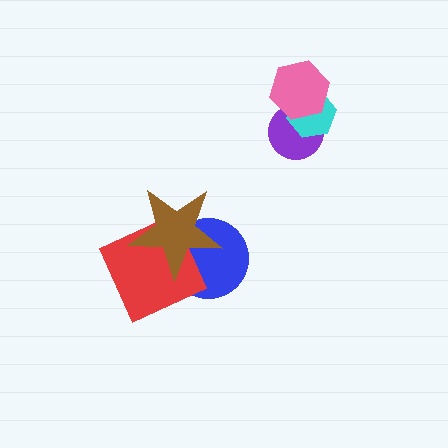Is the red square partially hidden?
Yes, it is partially covered by another shape.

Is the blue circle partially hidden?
Yes, it is partially covered by another shape.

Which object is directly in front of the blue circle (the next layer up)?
The red square is directly in front of the blue circle.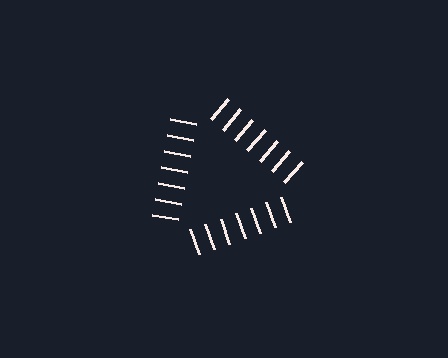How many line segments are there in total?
21 — 7 along each of the 3 edges.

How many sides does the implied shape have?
3 sides — the line-ends trace a triangle.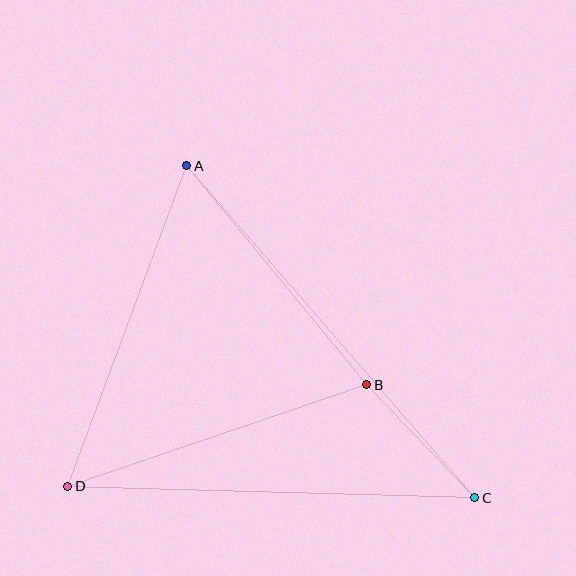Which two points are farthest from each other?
Points A and C are farthest from each other.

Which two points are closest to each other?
Points B and C are closest to each other.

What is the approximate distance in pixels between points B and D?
The distance between B and D is approximately 316 pixels.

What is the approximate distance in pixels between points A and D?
The distance between A and D is approximately 342 pixels.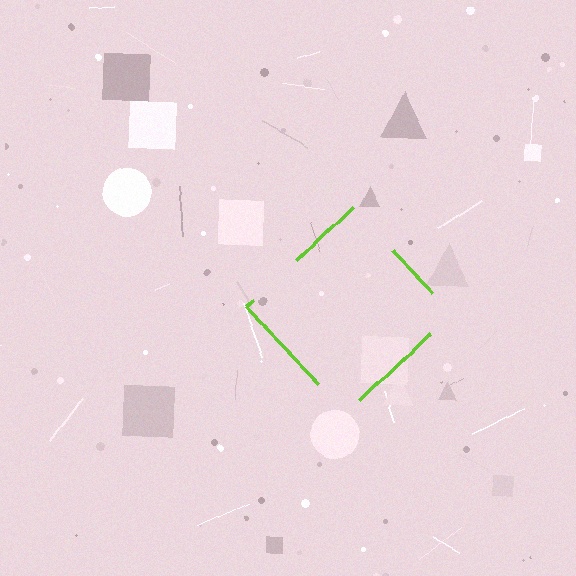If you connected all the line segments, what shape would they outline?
They would outline a diamond.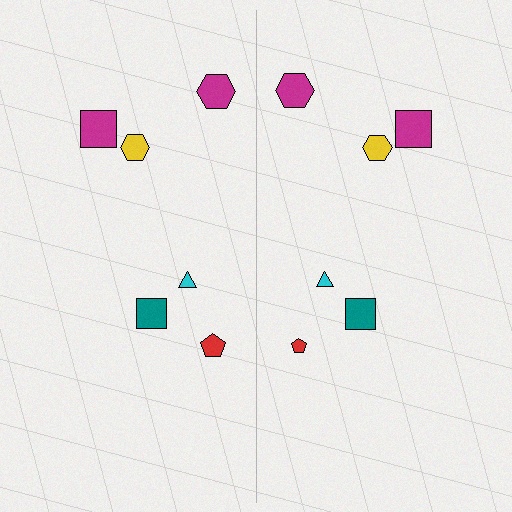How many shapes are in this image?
There are 12 shapes in this image.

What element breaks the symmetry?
The red pentagon on the right side has a different size than its mirror counterpart.